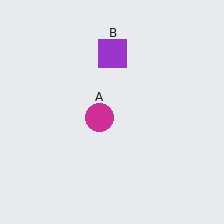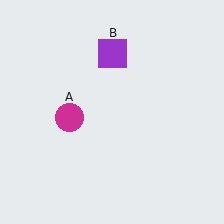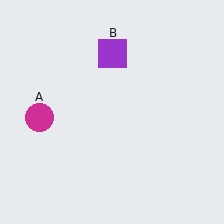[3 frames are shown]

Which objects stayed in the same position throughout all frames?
Purple square (object B) remained stationary.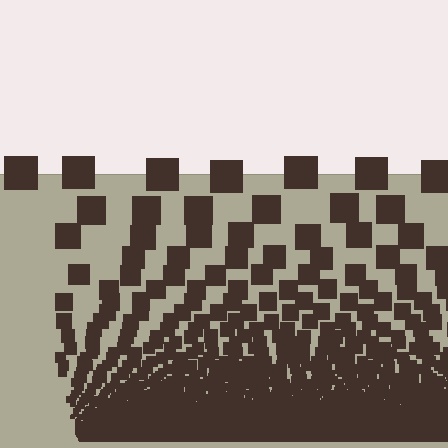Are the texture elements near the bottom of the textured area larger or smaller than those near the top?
Smaller. The gradient is inverted — elements near the bottom are smaller and denser.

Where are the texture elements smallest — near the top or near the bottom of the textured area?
Near the bottom.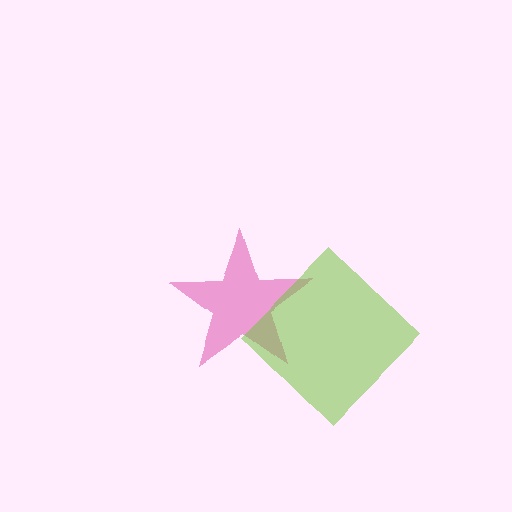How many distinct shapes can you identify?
There are 2 distinct shapes: a magenta star, a lime diamond.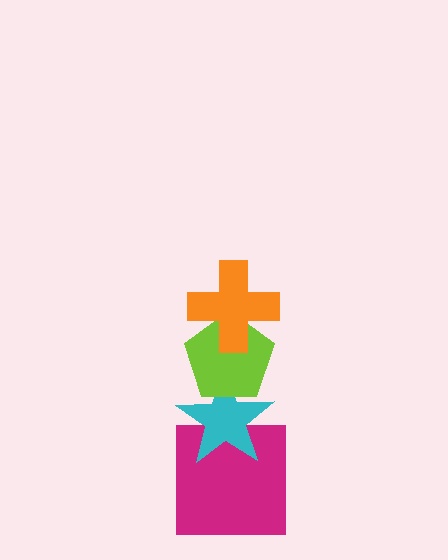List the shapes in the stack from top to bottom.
From top to bottom: the orange cross, the lime pentagon, the cyan star, the magenta square.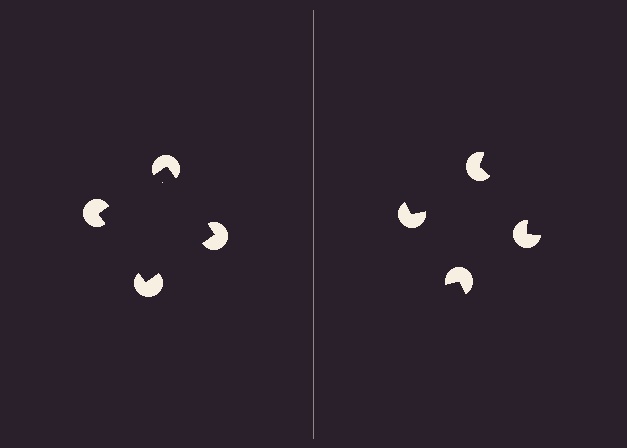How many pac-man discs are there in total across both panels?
8 — 4 on each side.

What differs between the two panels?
The pac-man discs are positioned identically on both sides; only the wedge orientations differ. On the left they align to a square; on the right they are misaligned.